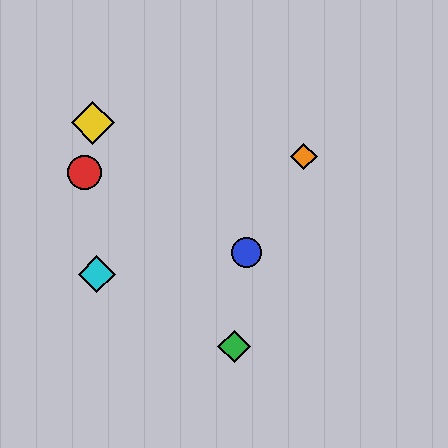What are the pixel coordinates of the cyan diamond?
The cyan diamond is at (97, 274).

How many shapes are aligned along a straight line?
3 shapes (the purple circle, the orange diamond, the cyan diamond) are aligned along a straight line.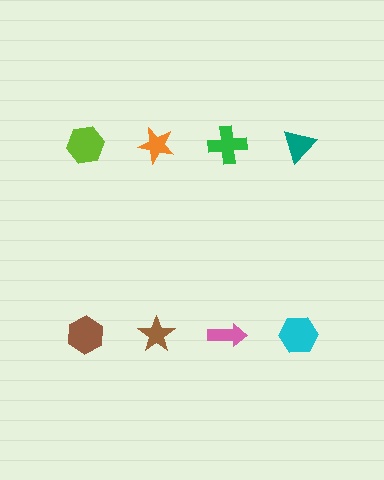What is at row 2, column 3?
A pink arrow.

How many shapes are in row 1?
4 shapes.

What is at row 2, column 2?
A brown star.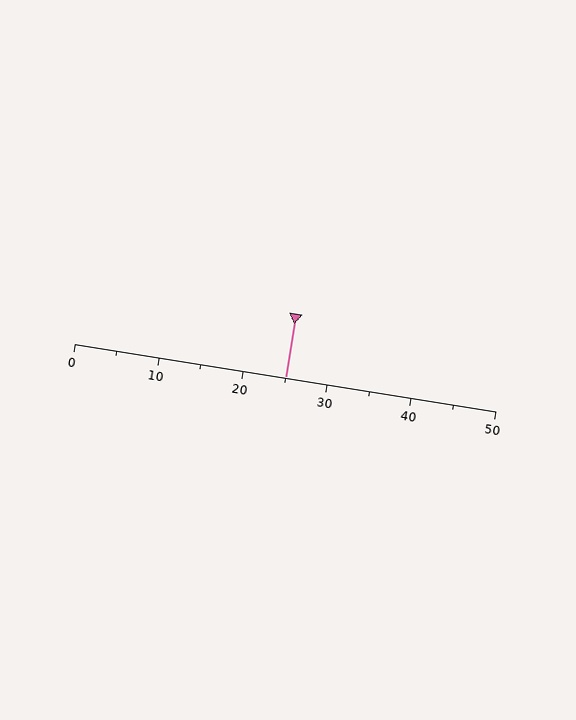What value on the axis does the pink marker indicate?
The marker indicates approximately 25.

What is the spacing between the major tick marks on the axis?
The major ticks are spaced 10 apart.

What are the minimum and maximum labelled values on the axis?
The axis runs from 0 to 50.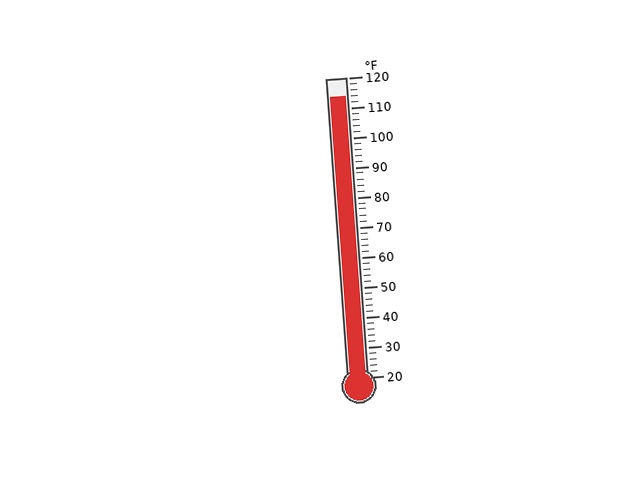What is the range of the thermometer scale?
The thermometer scale ranges from 20°F to 120°F.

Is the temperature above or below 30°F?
The temperature is above 30°F.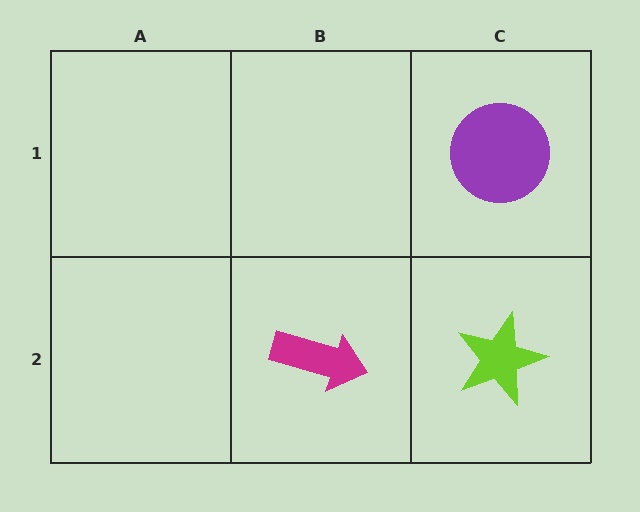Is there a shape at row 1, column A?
No, that cell is empty.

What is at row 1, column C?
A purple circle.